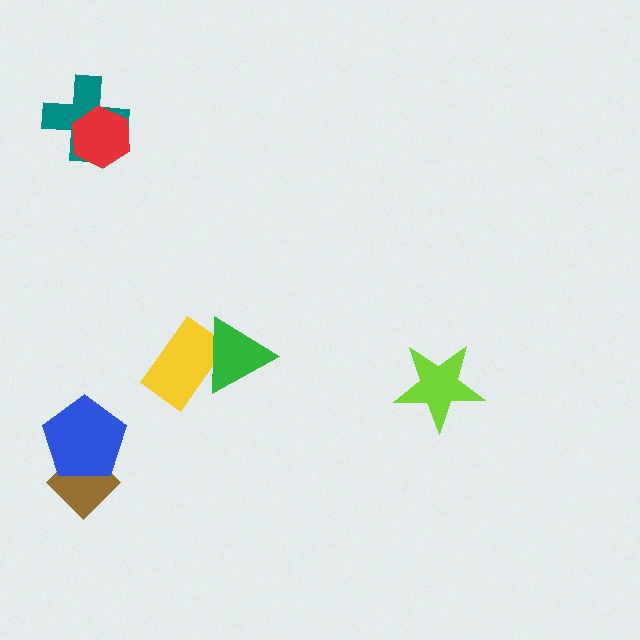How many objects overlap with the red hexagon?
1 object overlaps with the red hexagon.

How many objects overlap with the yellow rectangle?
1 object overlaps with the yellow rectangle.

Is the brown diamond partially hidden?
Yes, it is partially covered by another shape.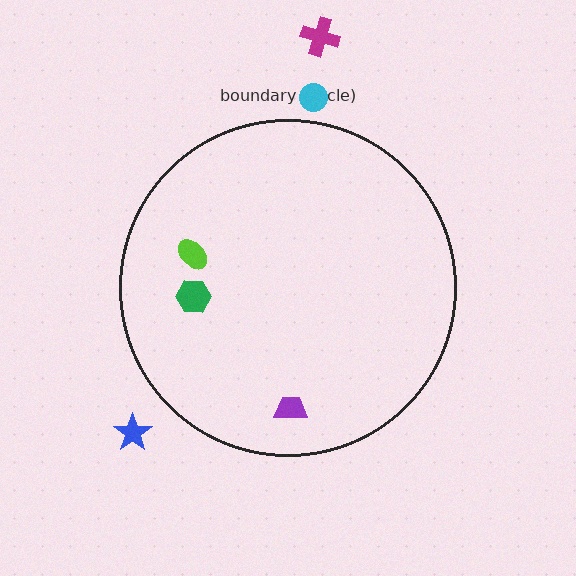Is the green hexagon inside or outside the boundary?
Inside.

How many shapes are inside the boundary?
3 inside, 3 outside.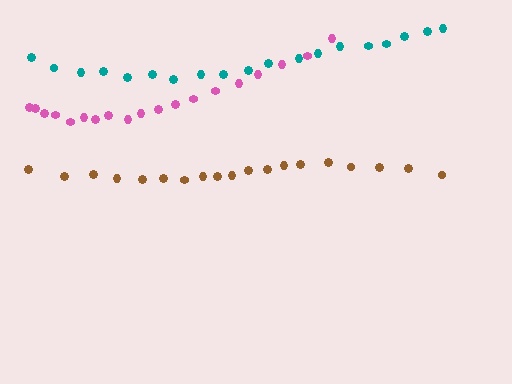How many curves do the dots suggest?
There are 3 distinct paths.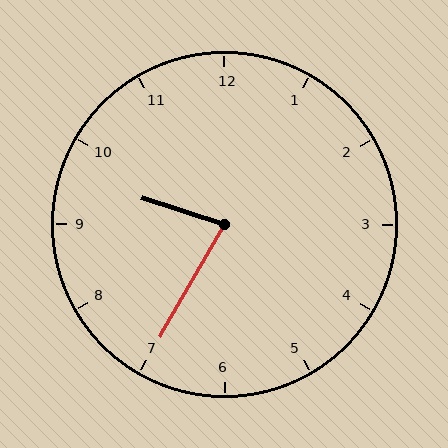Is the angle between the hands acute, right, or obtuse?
It is acute.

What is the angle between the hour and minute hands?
Approximately 78 degrees.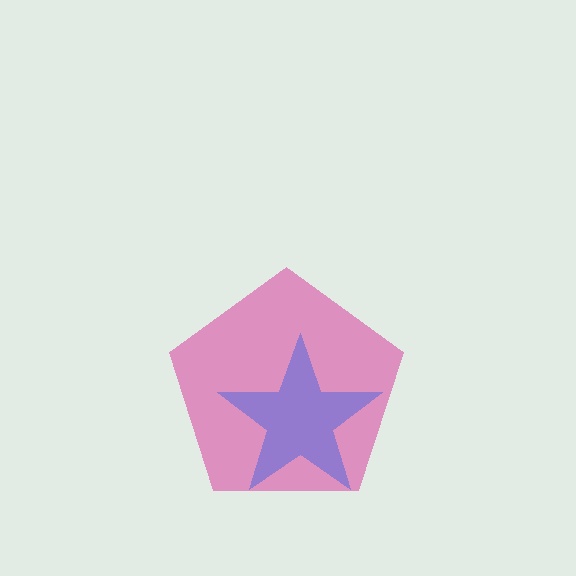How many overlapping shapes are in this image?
There are 2 overlapping shapes in the image.